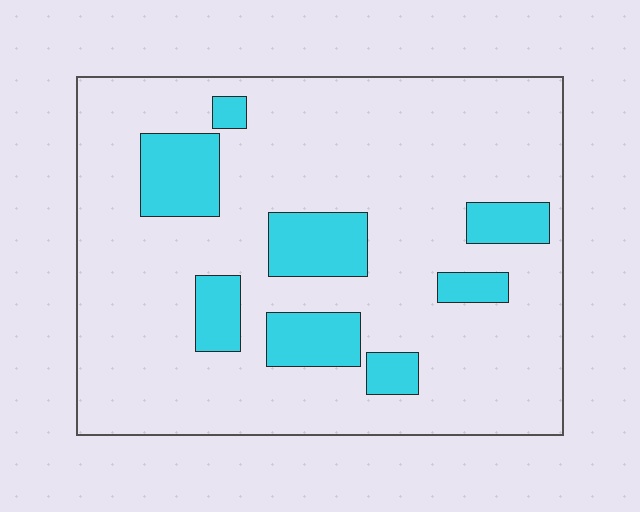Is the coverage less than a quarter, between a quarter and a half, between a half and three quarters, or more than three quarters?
Less than a quarter.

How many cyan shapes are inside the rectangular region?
8.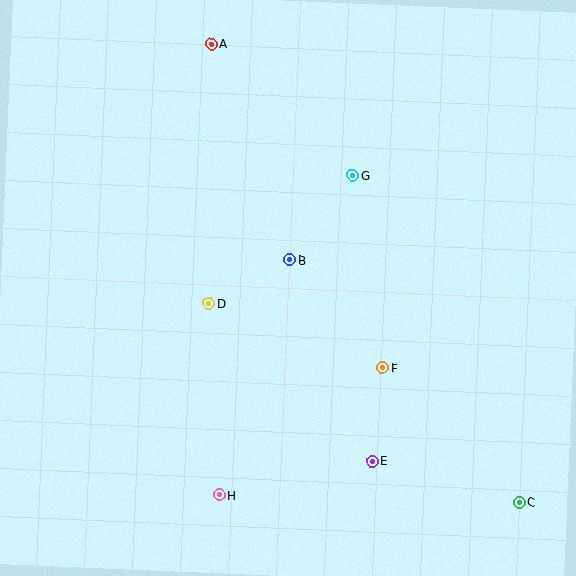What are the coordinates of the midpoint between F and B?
The midpoint between F and B is at (336, 314).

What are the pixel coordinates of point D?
Point D is at (209, 304).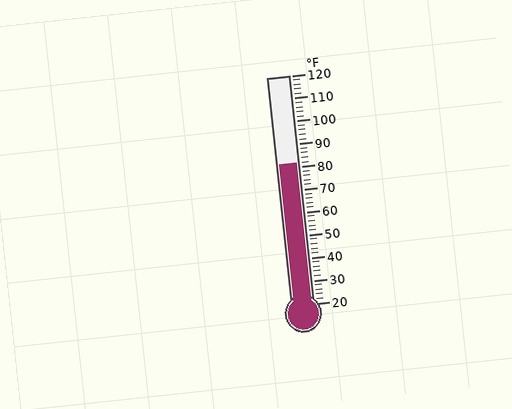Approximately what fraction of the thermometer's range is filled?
The thermometer is filled to approximately 60% of its range.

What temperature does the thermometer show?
The thermometer shows approximately 82°F.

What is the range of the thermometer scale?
The thermometer scale ranges from 20°F to 120°F.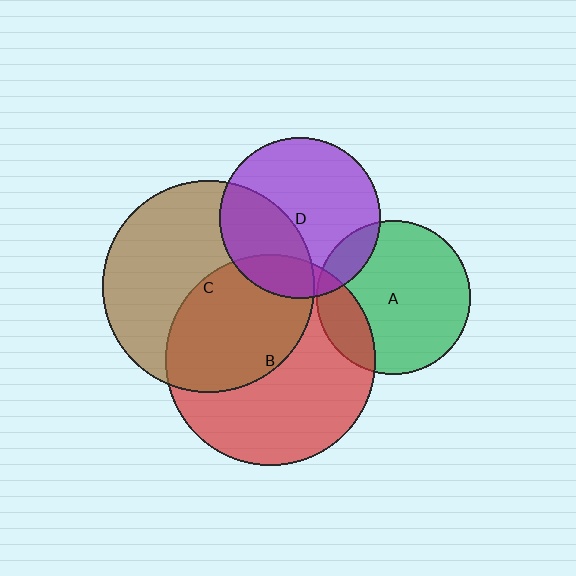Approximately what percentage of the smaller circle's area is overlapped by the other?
Approximately 15%.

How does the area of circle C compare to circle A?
Approximately 1.9 times.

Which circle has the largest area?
Circle C (brown).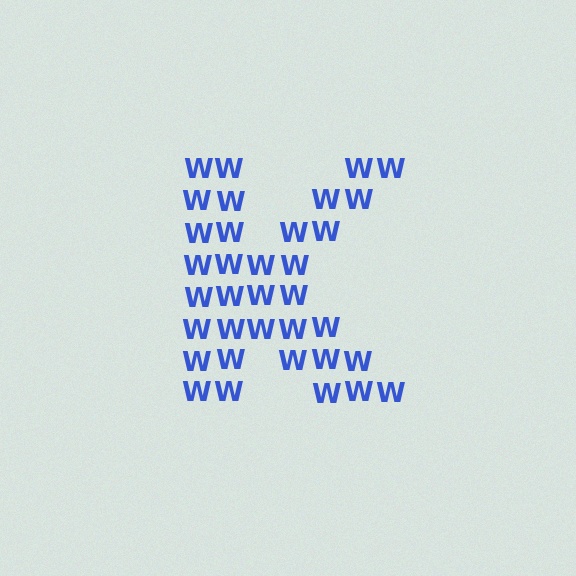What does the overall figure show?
The overall figure shows the letter K.